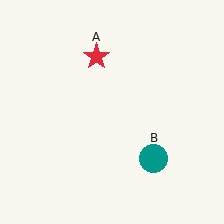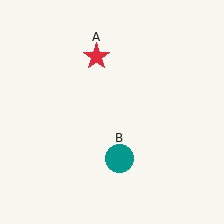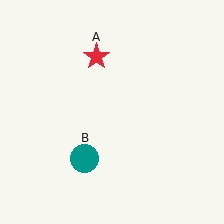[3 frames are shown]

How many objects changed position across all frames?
1 object changed position: teal circle (object B).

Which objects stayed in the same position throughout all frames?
Red star (object A) remained stationary.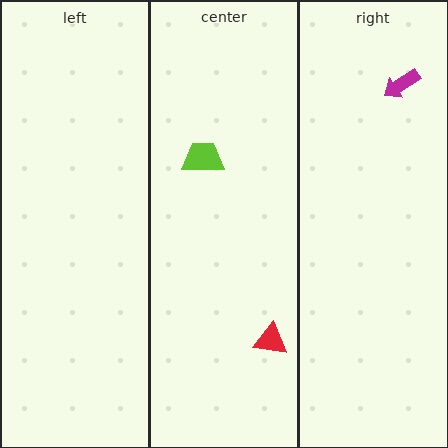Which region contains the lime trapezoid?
The center region.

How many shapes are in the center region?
2.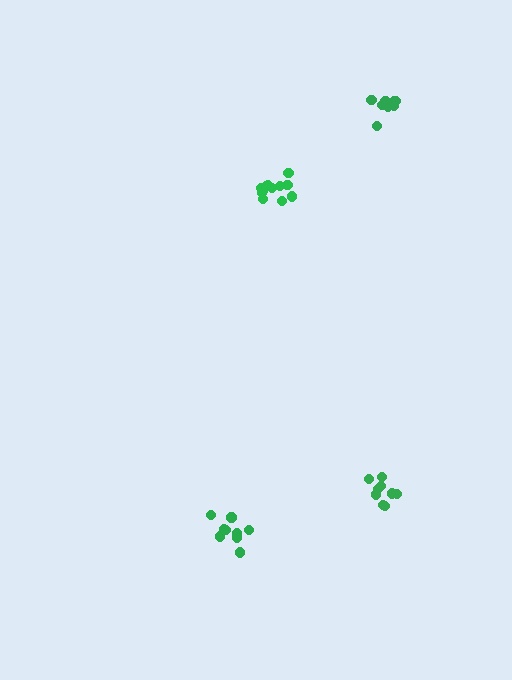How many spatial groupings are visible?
There are 4 spatial groupings.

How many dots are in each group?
Group 1: 9 dots, Group 2: 9 dots, Group 3: 10 dots, Group 4: 12 dots (40 total).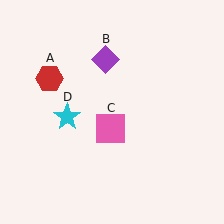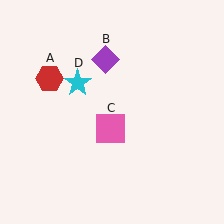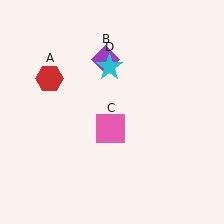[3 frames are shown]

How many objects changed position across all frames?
1 object changed position: cyan star (object D).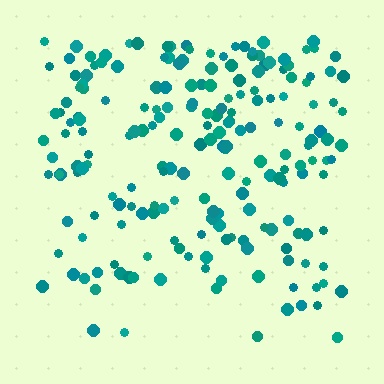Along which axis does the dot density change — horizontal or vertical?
Vertical.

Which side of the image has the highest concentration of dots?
The top.